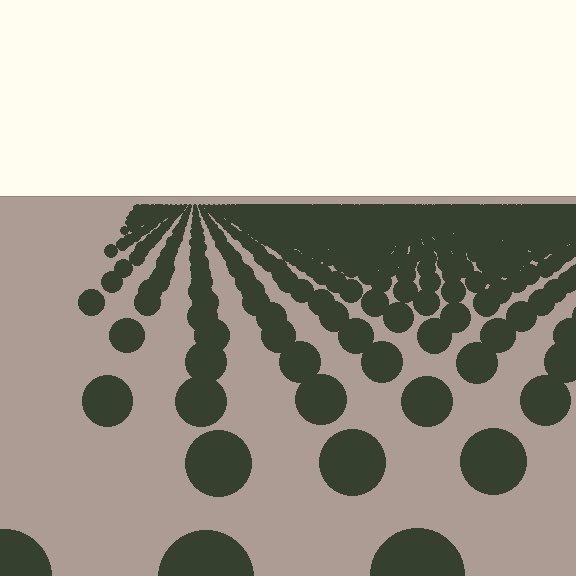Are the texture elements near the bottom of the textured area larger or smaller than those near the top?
Larger. Near the bottom, elements are closer to the viewer and appear at a bigger on-screen size.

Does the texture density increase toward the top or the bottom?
Density increases toward the top.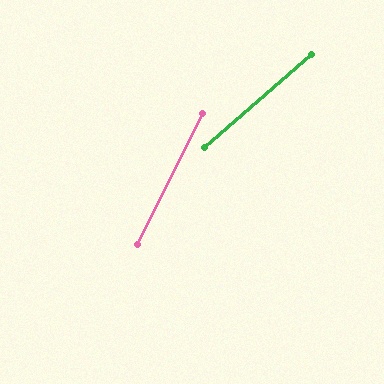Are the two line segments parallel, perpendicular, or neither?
Neither parallel nor perpendicular — they differ by about 23°.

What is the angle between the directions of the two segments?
Approximately 23 degrees.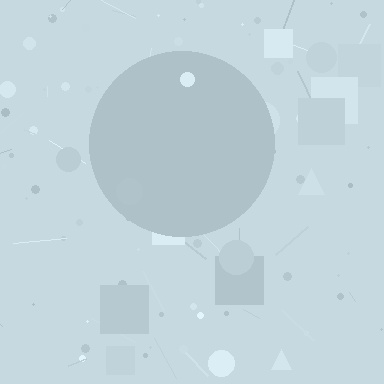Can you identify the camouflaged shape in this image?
The camouflaged shape is a circle.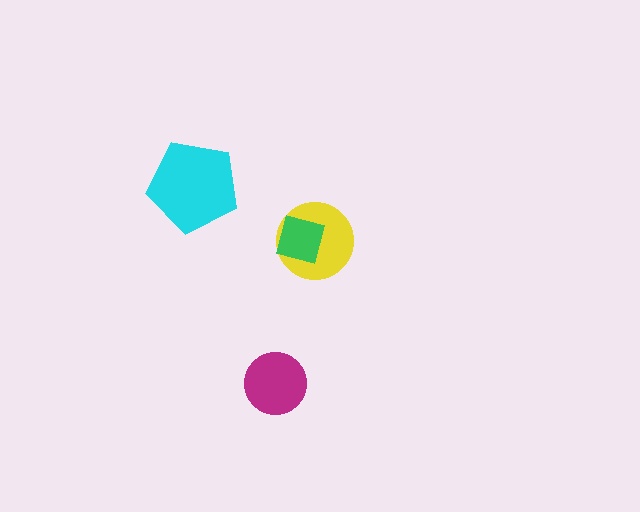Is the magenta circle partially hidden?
No, no other shape covers it.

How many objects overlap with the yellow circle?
1 object overlaps with the yellow circle.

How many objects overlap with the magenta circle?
0 objects overlap with the magenta circle.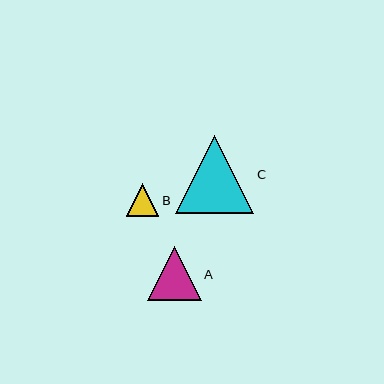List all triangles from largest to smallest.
From largest to smallest: C, A, B.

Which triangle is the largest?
Triangle C is the largest with a size of approximately 78 pixels.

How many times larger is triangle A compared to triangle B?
Triangle A is approximately 1.7 times the size of triangle B.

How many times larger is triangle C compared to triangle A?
Triangle C is approximately 1.4 times the size of triangle A.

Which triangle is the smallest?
Triangle B is the smallest with a size of approximately 32 pixels.